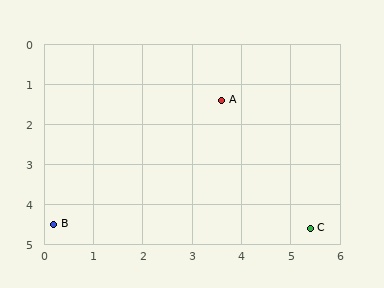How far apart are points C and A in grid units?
Points C and A are about 3.7 grid units apart.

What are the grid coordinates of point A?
Point A is at approximately (3.6, 1.4).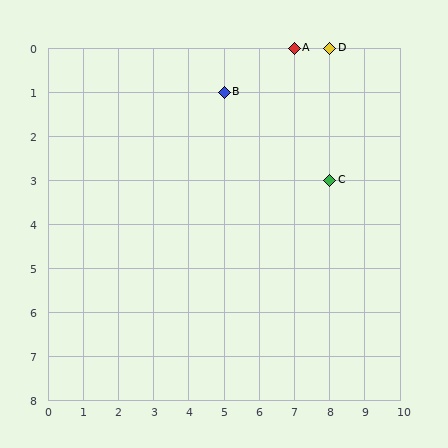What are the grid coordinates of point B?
Point B is at grid coordinates (5, 1).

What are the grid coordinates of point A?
Point A is at grid coordinates (7, 0).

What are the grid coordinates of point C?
Point C is at grid coordinates (8, 3).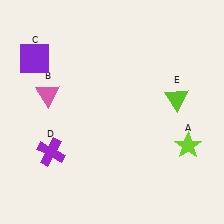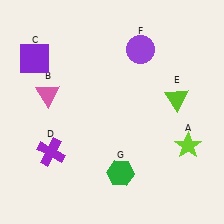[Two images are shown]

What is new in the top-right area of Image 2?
A purple circle (F) was added in the top-right area of Image 2.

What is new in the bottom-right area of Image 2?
A green hexagon (G) was added in the bottom-right area of Image 2.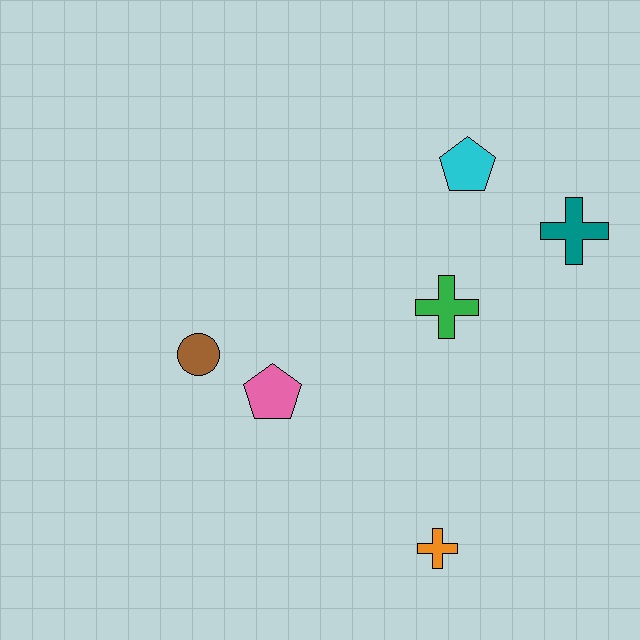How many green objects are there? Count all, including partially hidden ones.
There is 1 green object.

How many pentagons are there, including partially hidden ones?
There are 2 pentagons.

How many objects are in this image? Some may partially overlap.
There are 6 objects.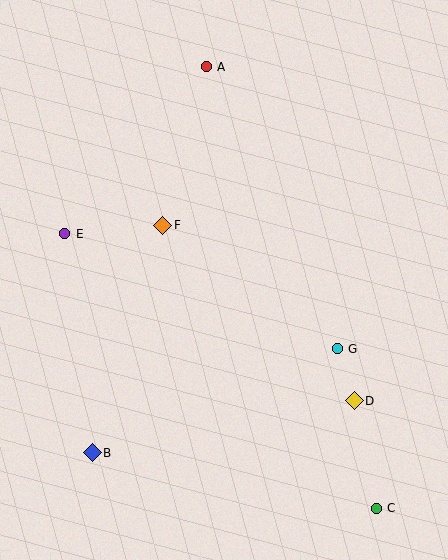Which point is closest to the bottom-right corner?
Point C is closest to the bottom-right corner.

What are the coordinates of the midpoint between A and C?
The midpoint between A and C is at (291, 288).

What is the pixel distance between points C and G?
The distance between C and G is 164 pixels.